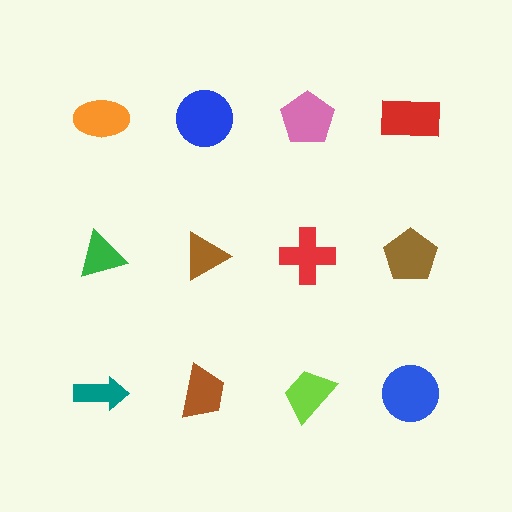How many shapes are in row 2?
4 shapes.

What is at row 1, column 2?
A blue circle.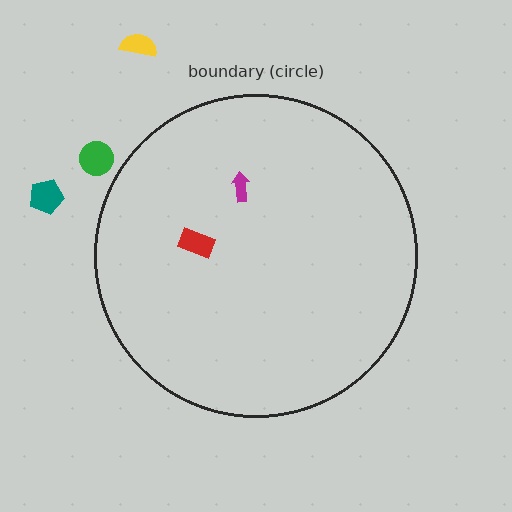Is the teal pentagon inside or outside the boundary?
Outside.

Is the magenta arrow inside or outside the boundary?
Inside.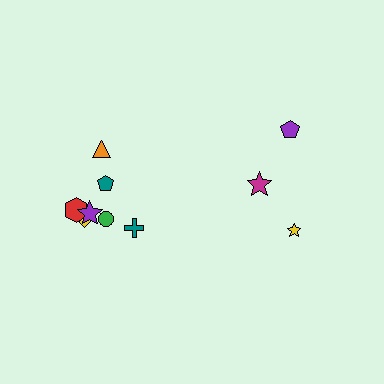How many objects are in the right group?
There are 3 objects.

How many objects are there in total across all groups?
There are 10 objects.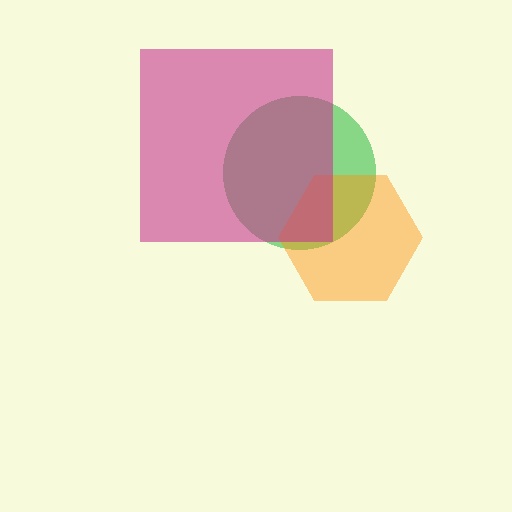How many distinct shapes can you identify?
There are 3 distinct shapes: a green circle, an orange hexagon, a magenta square.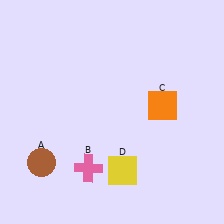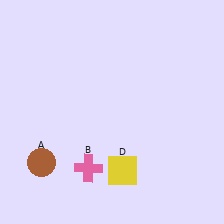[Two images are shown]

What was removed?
The orange square (C) was removed in Image 2.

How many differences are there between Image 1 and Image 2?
There is 1 difference between the two images.